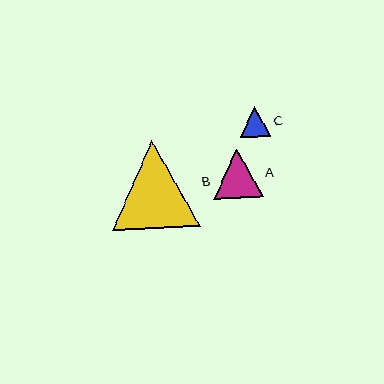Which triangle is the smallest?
Triangle C is the smallest with a size of approximately 30 pixels.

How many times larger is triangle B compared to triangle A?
Triangle B is approximately 1.8 times the size of triangle A.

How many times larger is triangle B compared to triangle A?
Triangle B is approximately 1.8 times the size of triangle A.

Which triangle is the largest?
Triangle B is the largest with a size of approximately 88 pixels.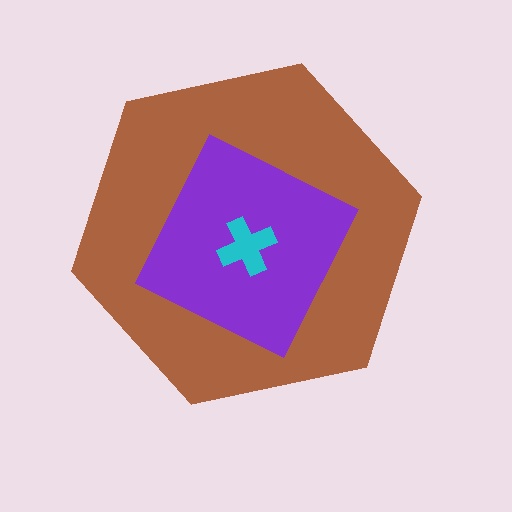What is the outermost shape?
The brown hexagon.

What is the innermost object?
The cyan cross.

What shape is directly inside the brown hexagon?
The purple diamond.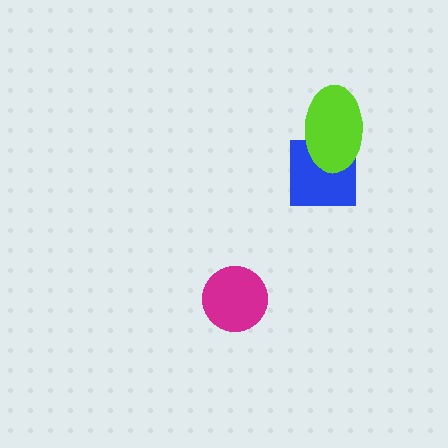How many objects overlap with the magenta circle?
0 objects overlap with the magenta circle.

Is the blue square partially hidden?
Yes, it is partially covered by another shape.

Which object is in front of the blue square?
The lime ellipse is in front of the blue square.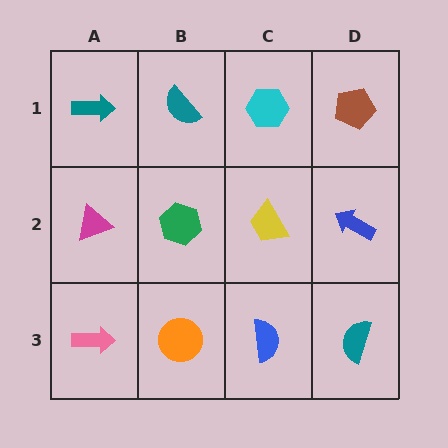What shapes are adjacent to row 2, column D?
A brown pentagon (row 1, column D), a teal semicircle (row 3, column D), a yellow trapezoid (row 2, column C).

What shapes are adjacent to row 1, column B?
A green hexagon (row 2, column B), a teal arrow (row 1, column A), a cyan hexagon (row 1, column C).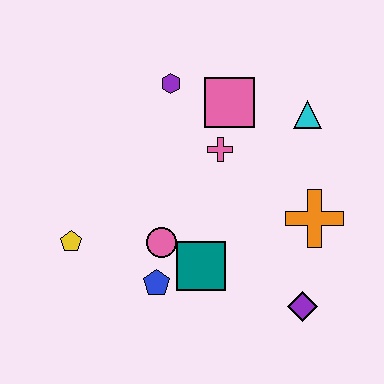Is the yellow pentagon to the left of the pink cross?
Yes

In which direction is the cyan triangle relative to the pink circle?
The cyan triangle is to the right of the pink circle.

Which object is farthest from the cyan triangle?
The yellow pentagon is farthest from the cyan triangle.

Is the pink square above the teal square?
Yes